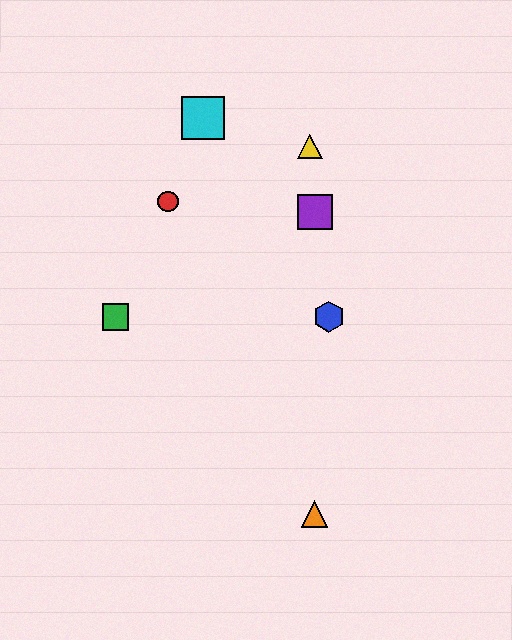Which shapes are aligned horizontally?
The blue hexagon, the green square are aligned horizontally.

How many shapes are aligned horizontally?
2 shapes (the blue hexagon, the green square) are aligned horizontally.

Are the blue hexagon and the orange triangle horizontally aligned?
No, the blue hexagon is at y≈317 and the orange triangle is at y≈514.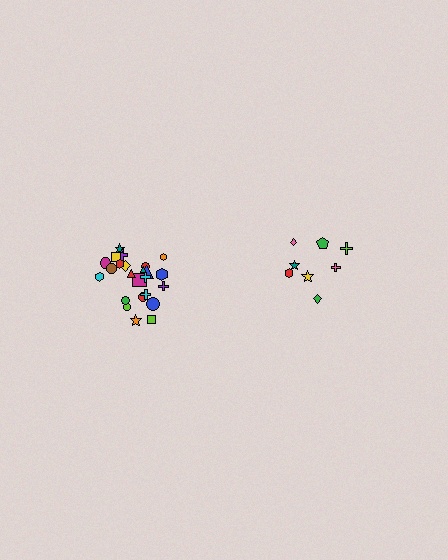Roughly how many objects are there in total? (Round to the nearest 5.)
Roughly 35 objects in total.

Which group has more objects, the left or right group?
The left group.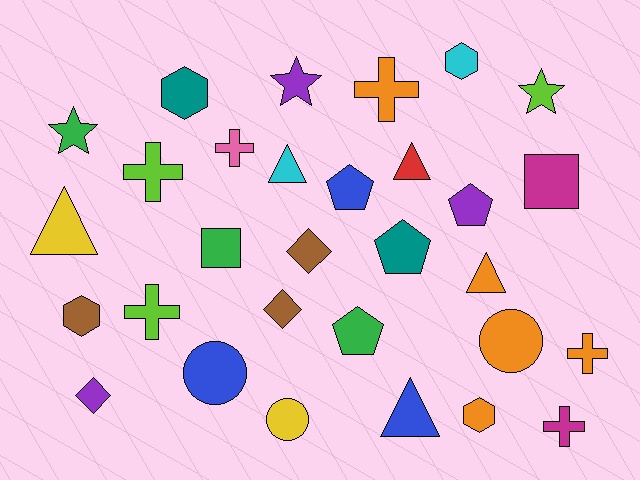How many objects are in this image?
There are 30 objects.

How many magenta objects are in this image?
There are 2 magenta objects.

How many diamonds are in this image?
There are 3 diamonds.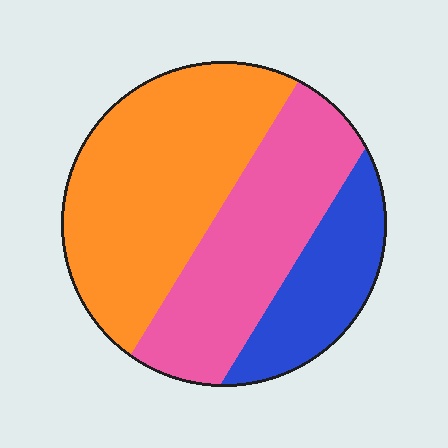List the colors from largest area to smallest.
From largest to smallest: orange, pink, blue.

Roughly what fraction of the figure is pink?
Pink covers roughly 35% of the figure.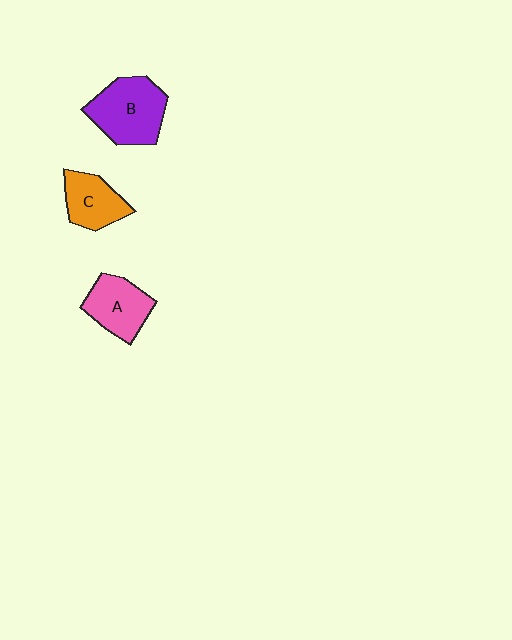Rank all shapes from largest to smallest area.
From largest to smallest: B (purple), A (pink), C (orange).